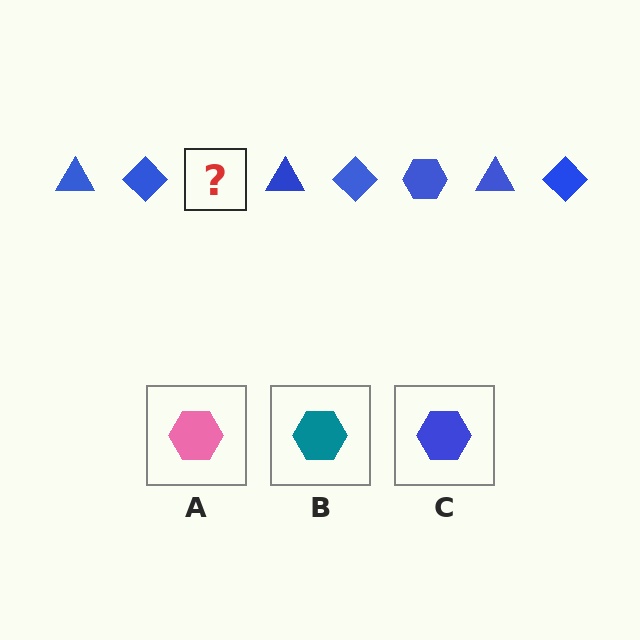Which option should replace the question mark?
Option C.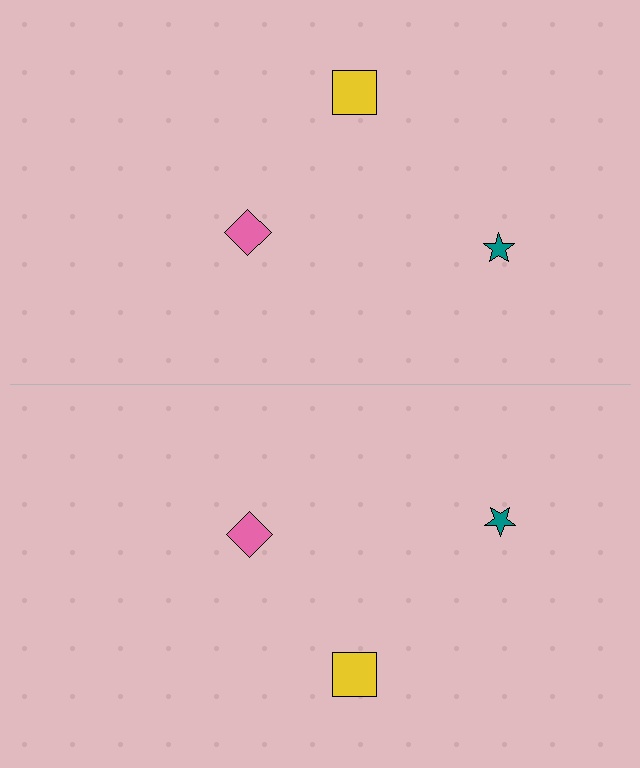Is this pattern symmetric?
Yes, this pattern has bilateral (reflection) symmetry.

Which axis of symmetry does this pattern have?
The pattern has a horizontal axis of symmetry running through the center of the image.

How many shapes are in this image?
There are 6 shapes in this image.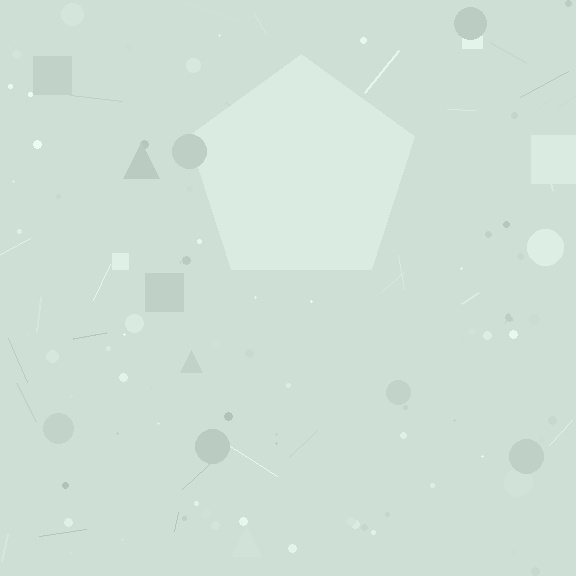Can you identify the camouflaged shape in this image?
The camouflaged shape is a pentagon.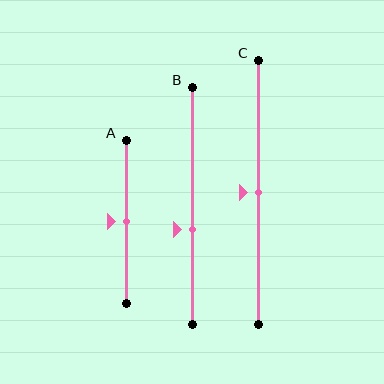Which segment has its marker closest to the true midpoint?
Segment A has its marker closest to the true midpoint.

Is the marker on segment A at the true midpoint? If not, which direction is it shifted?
Yes, the marker on segment A is at the true midpoint.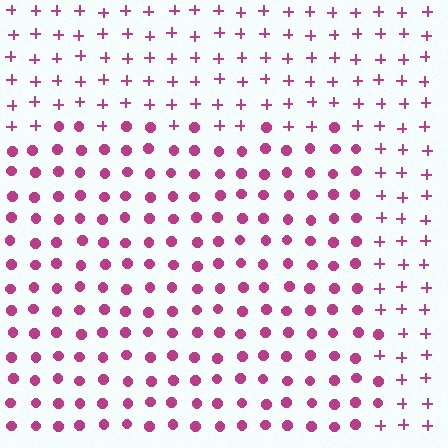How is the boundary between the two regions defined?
The boundary is defined by a change in element shape: circles inside vs. plus signs outside. All elements share the same color and spacing.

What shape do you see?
I see a rectangle.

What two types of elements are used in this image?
The image uses circles inside the rectangle region and plus signs outside it.